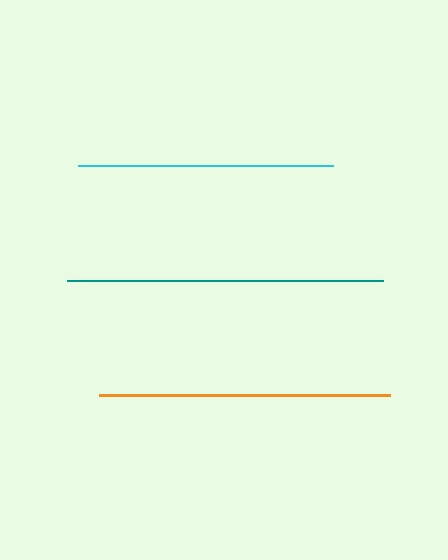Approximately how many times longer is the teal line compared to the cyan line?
The teal line is approximately 1.2 times the length of the cyan line.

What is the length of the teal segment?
The teal segment is approximately 315 pixels long.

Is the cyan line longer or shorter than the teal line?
The teal line is longer than the cyan line.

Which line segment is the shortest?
The cyan line is the shortest at approximately 255 pixels.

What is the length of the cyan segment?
The cyan segment is approximately 255 pixels long.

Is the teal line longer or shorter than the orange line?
The teal line is longer than the orange line.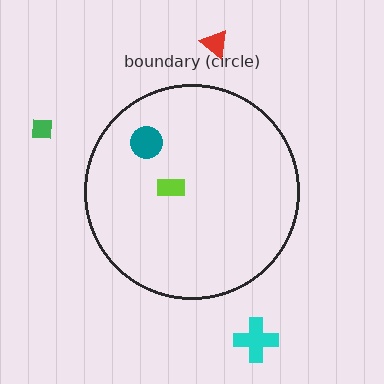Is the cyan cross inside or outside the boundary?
Outside.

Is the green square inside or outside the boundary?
Outside.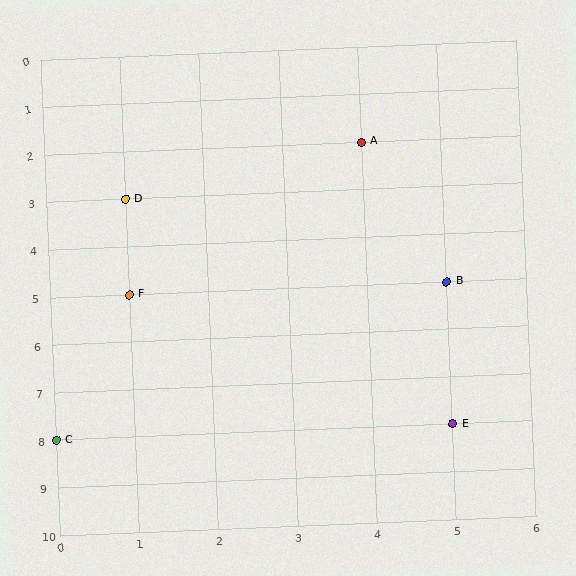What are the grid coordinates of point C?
Point C is at grid coordinates (0, 8).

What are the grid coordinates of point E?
Point E is at grid coordinates (5, 8).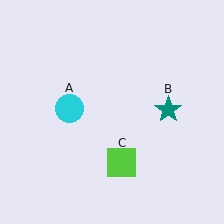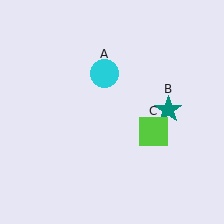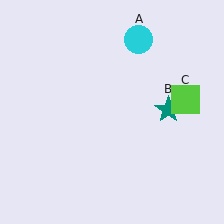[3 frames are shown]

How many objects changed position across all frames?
2 objects changed position: cyan circle (object A), lime square (object C).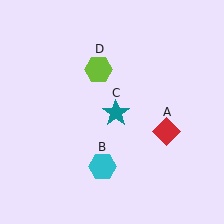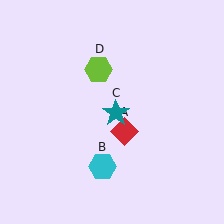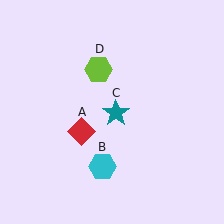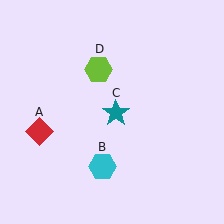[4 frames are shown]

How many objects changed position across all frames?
1 object changed position: red diamond (object A).